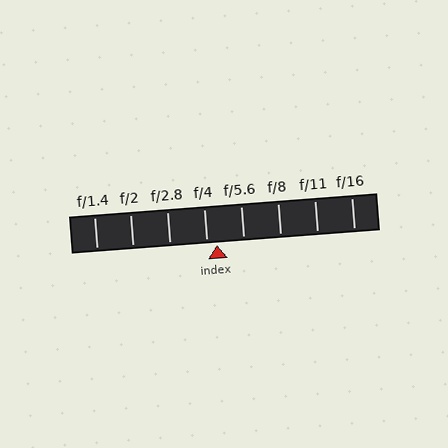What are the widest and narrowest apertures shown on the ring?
The widest aperture shown is f/1.4 and the narrowest is f/16.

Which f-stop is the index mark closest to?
The index mark is closest to f/4.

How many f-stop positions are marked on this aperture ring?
There are 8 f-stop positions marked.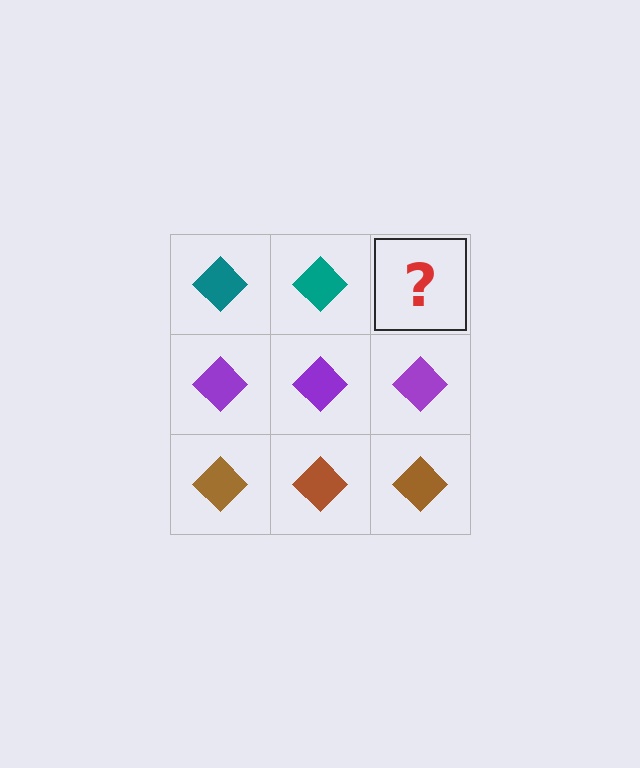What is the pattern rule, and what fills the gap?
The rule is that each row has a consistent color. The gap should be filled with a teal diamond.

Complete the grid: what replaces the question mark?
The question mark should be replaced with a teal diamond.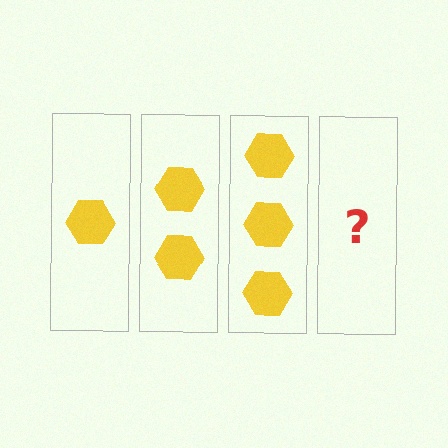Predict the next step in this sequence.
The next step is 4 hexagons.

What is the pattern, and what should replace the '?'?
The pattern is that each step adds one more hexagon. The '?' should be 4 hexagons.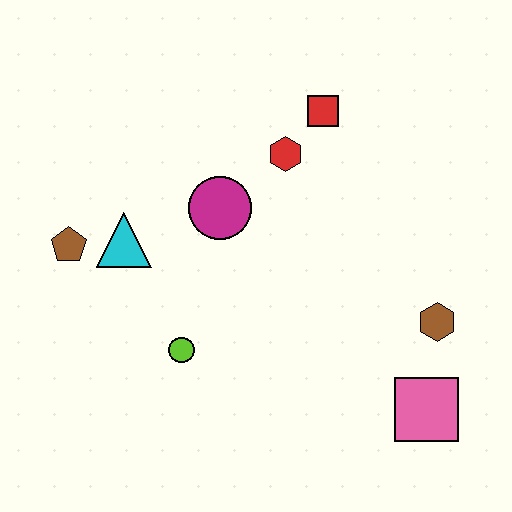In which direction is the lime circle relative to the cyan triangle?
The lime circle is below the cyan triangle.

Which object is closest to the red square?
The red hexagon is closest to the red square.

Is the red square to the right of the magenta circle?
Yes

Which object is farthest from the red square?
The pink square is farthest from the red square.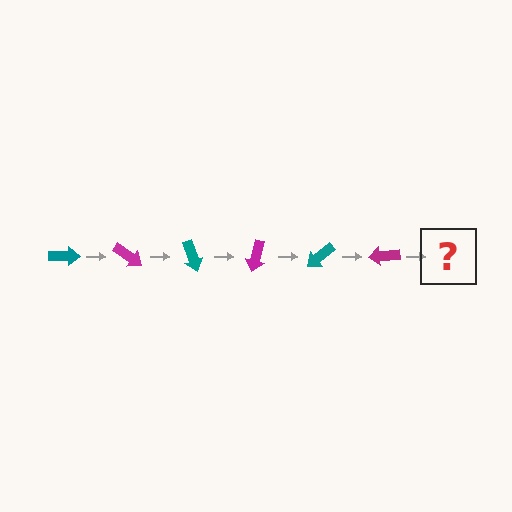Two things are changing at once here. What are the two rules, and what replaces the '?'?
The two rules are that it rotates 35 degrees each step and the color cycles through teal and magenta. The '?' should be a teal arrow, rotated 210 degrees from the start.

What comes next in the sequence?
The next element should be a teal arrow, rotated 210 degrees from the start.